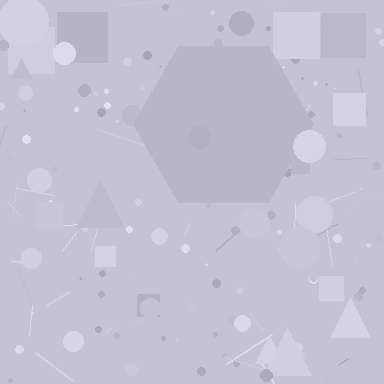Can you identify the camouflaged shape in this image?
The camouflaged shape is a hexagon.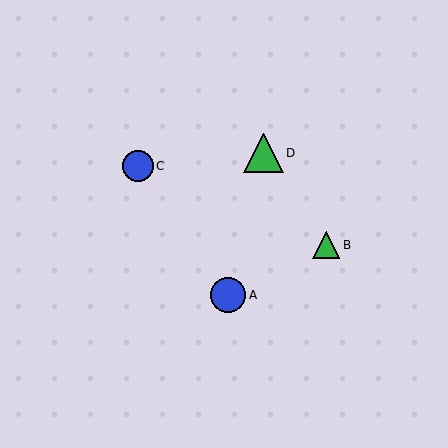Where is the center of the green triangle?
The center of the green triangle is at (263, 153).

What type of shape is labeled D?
Shape D is a green triangle.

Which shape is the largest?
The green triangle (labeled D) is the largest.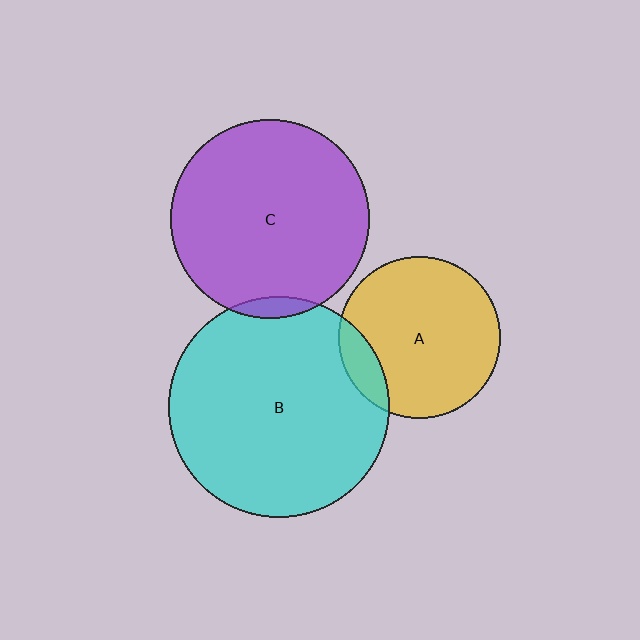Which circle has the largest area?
Circle B (cyan).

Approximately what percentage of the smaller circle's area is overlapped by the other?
Approximately 10%.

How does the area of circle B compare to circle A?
Approximately 1.9 times.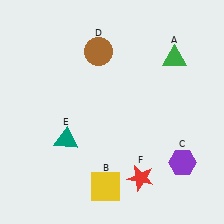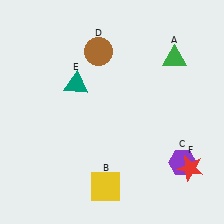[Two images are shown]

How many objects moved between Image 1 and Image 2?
2 objects moved between the two images.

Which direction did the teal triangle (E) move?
The teal triangle (E) moved up.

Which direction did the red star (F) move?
The red star (F) moved right.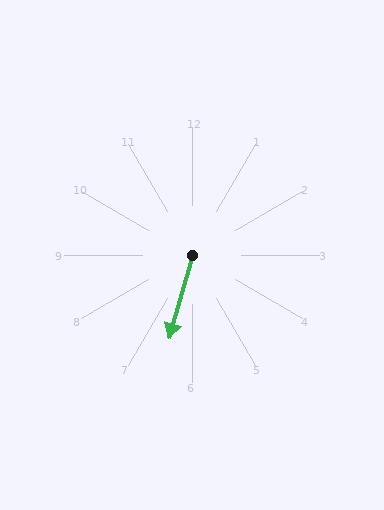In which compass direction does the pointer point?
South.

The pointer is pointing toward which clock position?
Roughly 7 o'clock.